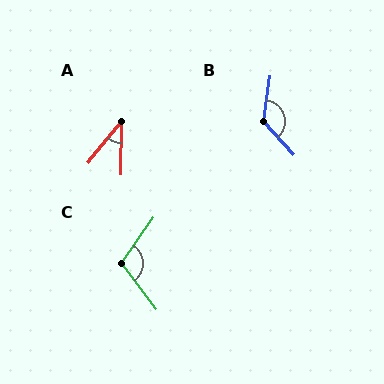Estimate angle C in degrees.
Approximately 108 degrees.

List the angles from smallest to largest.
A (39°), C (108°), B (130°).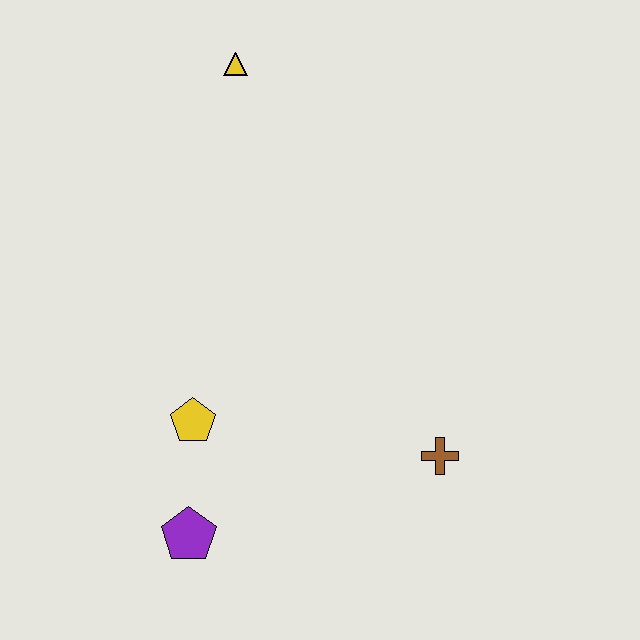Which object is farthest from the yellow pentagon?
The yellow triangle is farthest from the yellow pentagon.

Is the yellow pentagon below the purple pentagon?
No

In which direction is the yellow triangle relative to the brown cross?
The yellow triangle is above the brown cross.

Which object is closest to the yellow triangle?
The yellow pentagon is closest to the yellow triangle.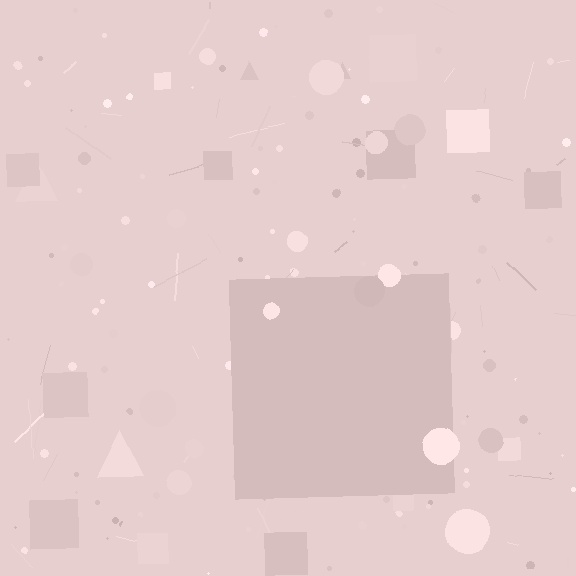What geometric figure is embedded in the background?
A square is embedded in the background.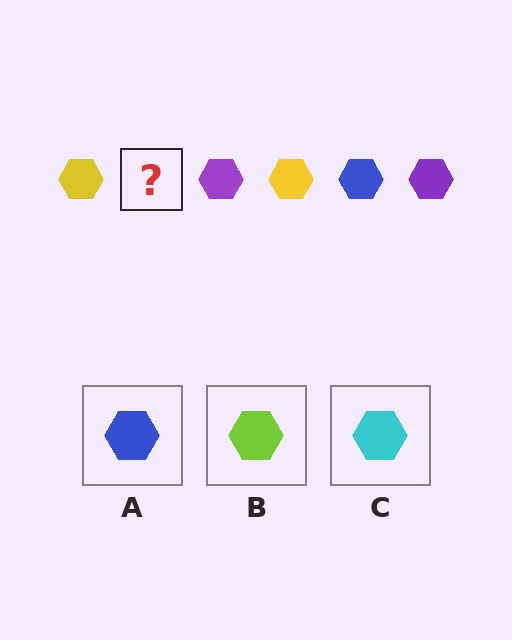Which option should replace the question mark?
Option A.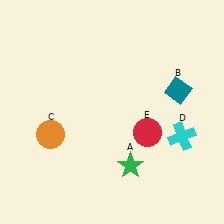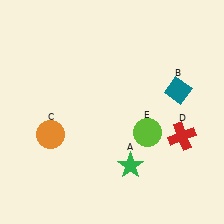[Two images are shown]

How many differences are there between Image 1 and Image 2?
There are 2 differences between the two images.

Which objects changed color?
D changed from cyan to red. E changed from red to lime.